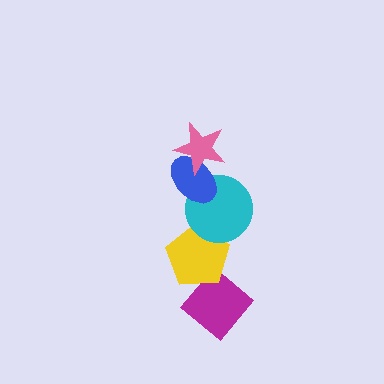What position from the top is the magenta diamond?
The magenta diamond is 5th from the top.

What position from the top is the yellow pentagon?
The yellow pentagon is 4th from the top.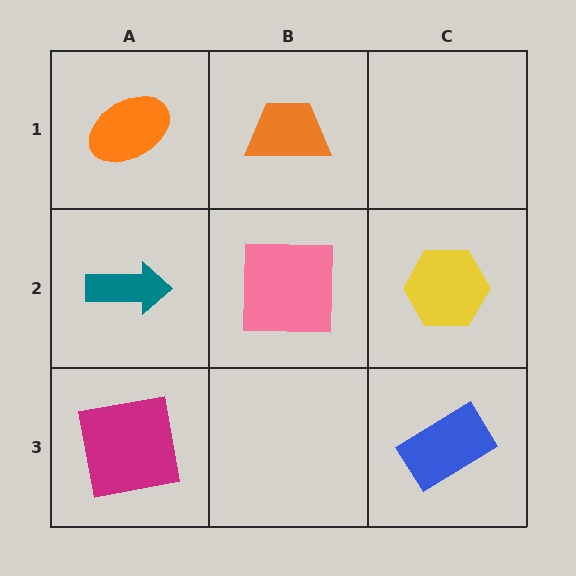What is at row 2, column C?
A yellow hexagon.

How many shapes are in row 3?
2 shapes.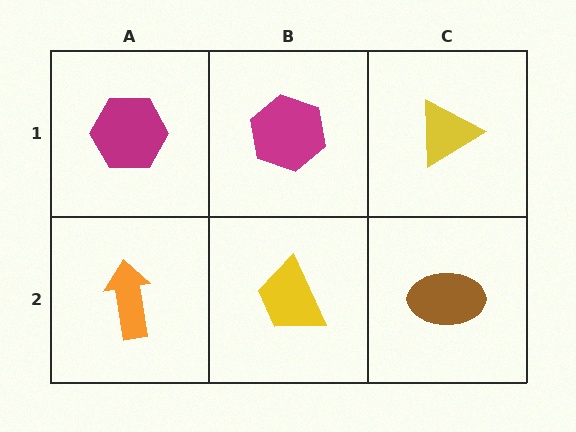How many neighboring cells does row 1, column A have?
2.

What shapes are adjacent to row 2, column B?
A magenta hexagon (row 1, column B), an orange arrow (row 2, column A), a brown ellipse (row 2, column C).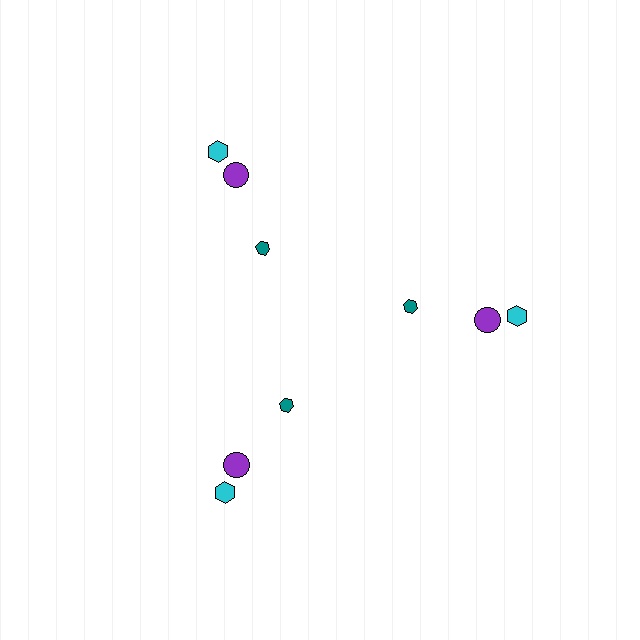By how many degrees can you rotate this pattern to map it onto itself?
The pattern maps onto itself every 120 degrees of rotation.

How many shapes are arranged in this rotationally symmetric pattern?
There are 9 shapes, arranged in 3 groups of 3.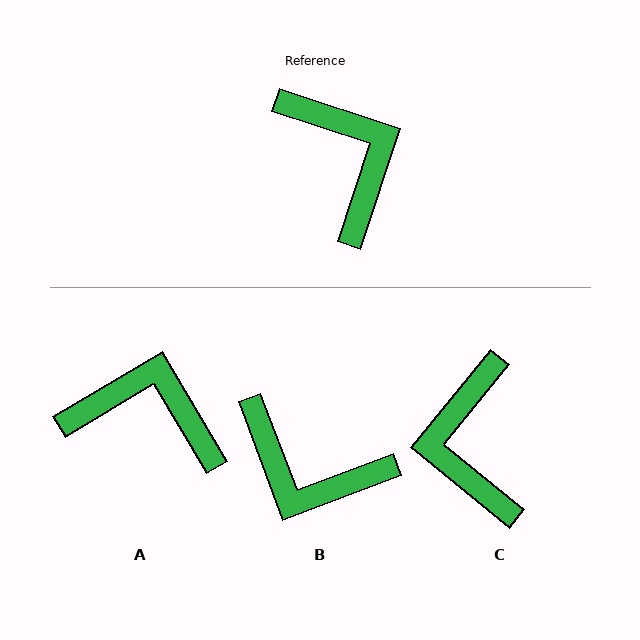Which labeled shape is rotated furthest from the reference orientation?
C, about 159 degrees away.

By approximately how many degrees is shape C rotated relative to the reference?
Approximately 159 degrees counter-clockwise.